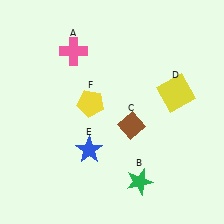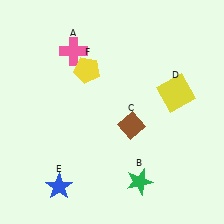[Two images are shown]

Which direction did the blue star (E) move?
The blue star (E) moved down.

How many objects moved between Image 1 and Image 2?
2 objects moved between the two images.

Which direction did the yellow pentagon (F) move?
The yellow pentagon (F) moved up.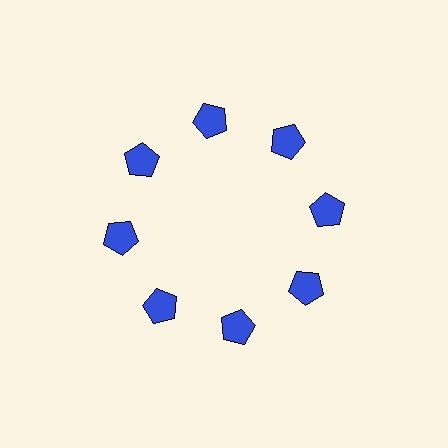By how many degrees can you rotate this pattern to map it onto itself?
The pattern maps onto itself every 45 degrees of rotation.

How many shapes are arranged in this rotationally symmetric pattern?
There are 8 shapes, arranged in 8 groups of 1.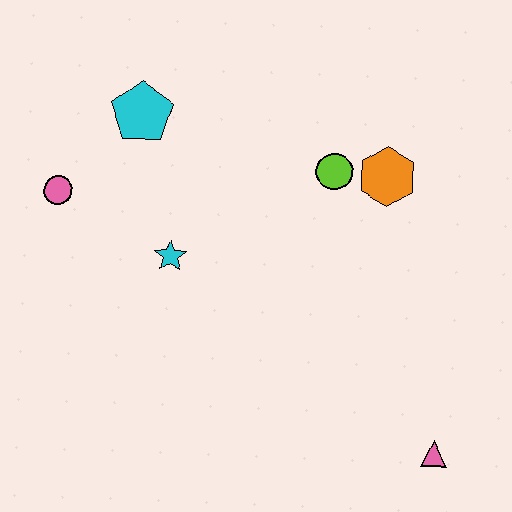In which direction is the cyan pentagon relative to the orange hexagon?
The cyan pentagon is to the left of the orange hexagon.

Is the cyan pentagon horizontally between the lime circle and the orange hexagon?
No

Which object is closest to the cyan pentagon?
The pink circle is closest to the cyan pentagon.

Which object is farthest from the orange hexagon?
The pink circle is farthest from the orange hexagon.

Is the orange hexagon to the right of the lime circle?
Yes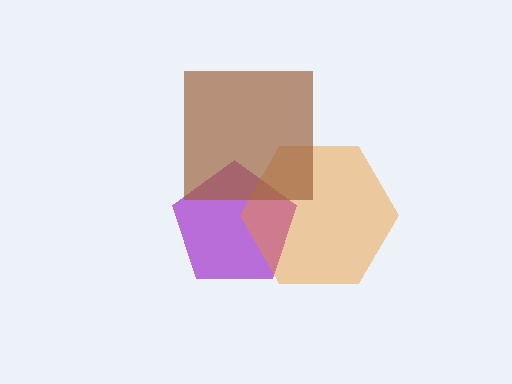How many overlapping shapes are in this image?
There are 3 overlapping shapes in the image.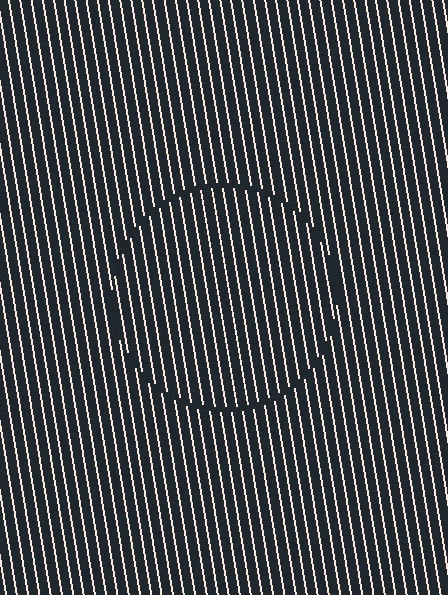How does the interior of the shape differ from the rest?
The interior of the shape contains the same grating, shifted by half a period — the contour is defined by the phase discontinuity where line-ends from the inner and outer gratings abut.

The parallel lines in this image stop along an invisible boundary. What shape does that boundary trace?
An illusory circle. The interior of the shape contains the same grating, shifted by half a period — the contour is defined by the phase discontinuity where line-ends from the inner and outer gratings abut.